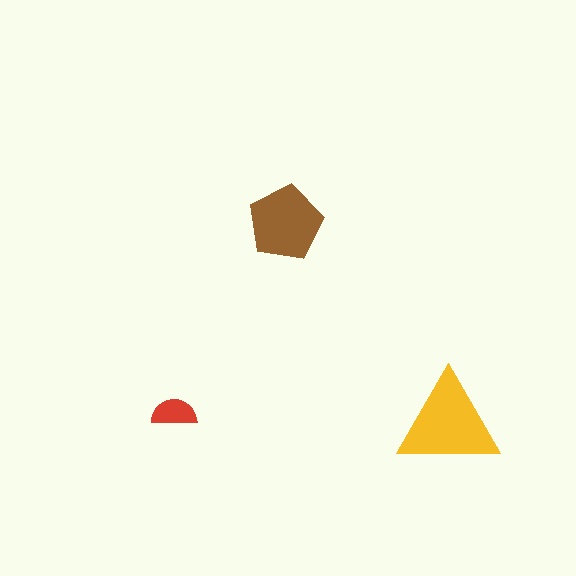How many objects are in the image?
There are 3 objects in the image.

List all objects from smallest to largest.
The red semicircle, the brown pentagon, the yellow triangle.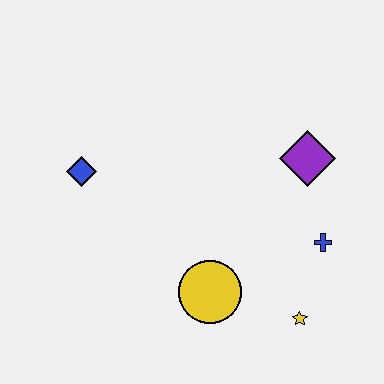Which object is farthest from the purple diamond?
The blue diamond is farthest from the purple diamond.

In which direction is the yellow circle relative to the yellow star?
The yellow circle is to the left of the yellow star.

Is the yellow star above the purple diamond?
No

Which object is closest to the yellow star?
The blue cross is closest to the yellow star.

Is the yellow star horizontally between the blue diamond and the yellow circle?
No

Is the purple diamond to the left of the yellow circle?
No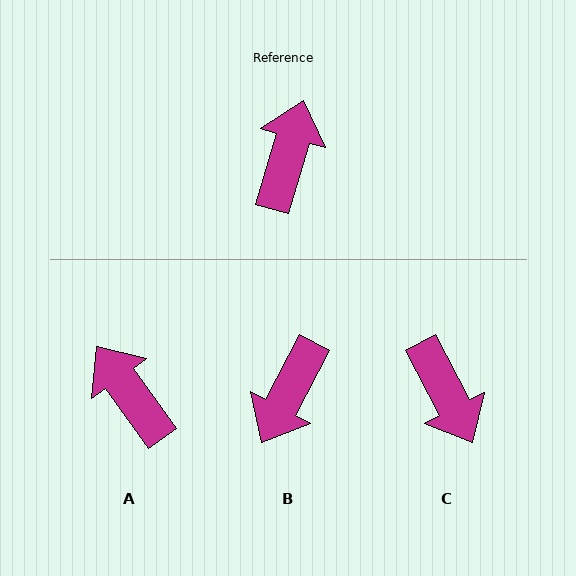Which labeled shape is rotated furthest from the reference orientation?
B, about 168 degrees away.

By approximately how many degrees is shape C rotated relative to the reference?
Approximately 136 degrees clockwise.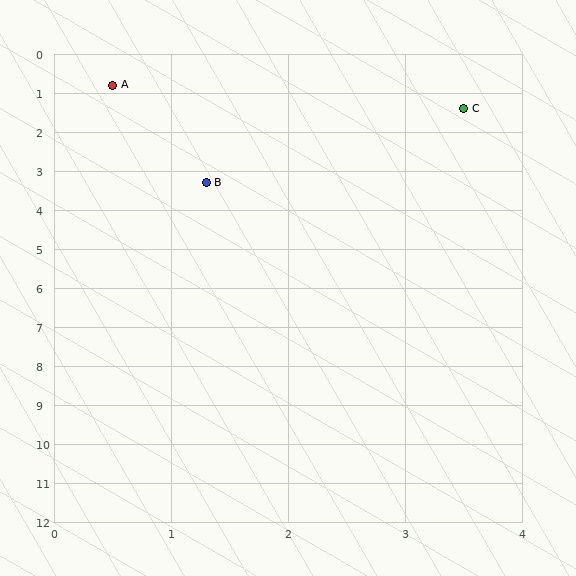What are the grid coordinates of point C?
Point C is at approximately (3.5, 1.4).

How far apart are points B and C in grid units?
Points B and C are about 2.9 grid units apart.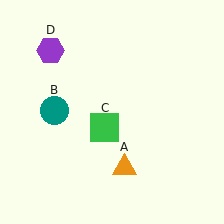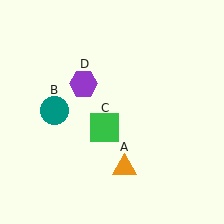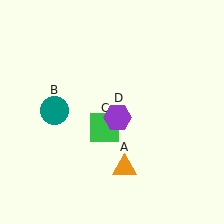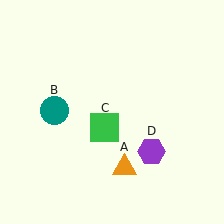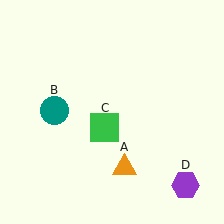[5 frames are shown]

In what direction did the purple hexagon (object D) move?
The purple hexagon (object D) moved down and to the right.